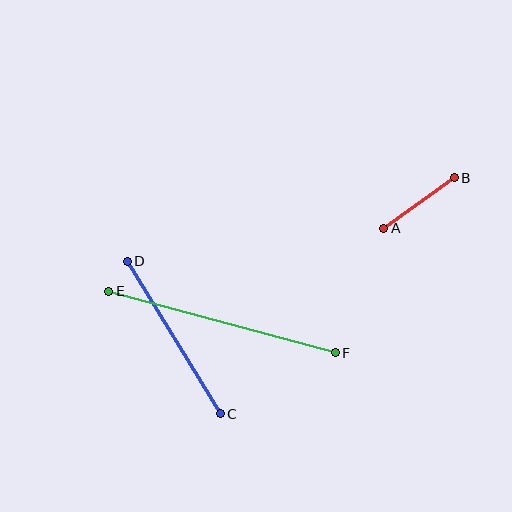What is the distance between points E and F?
The distance is approximately 234 pixels.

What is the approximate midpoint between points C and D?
The midpoint is at approximately (174, 337) pixels.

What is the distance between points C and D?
The distance is approximately 179 pixels.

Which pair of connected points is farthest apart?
Points E and F are farthest apart.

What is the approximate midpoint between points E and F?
The midpoint is at approximately (222, 322) pixels.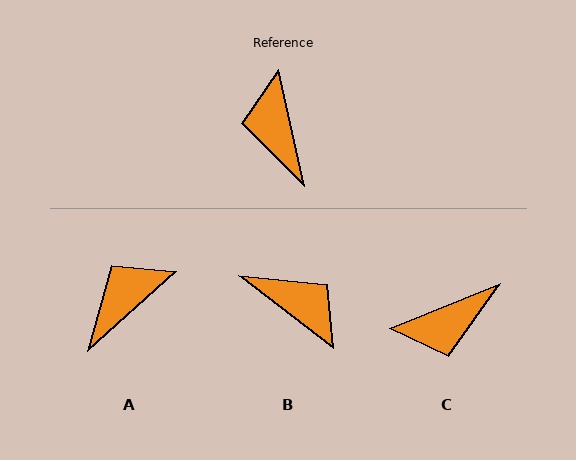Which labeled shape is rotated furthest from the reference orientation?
B, about 141 degrees away.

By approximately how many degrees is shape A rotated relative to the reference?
Approximately 61 degrees clockwise.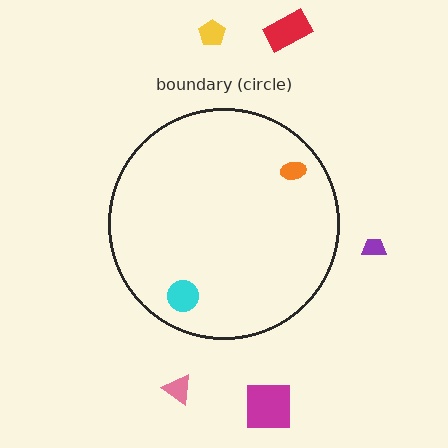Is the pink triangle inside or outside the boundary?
Outside.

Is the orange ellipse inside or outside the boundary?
Inside.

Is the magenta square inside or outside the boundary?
Outside.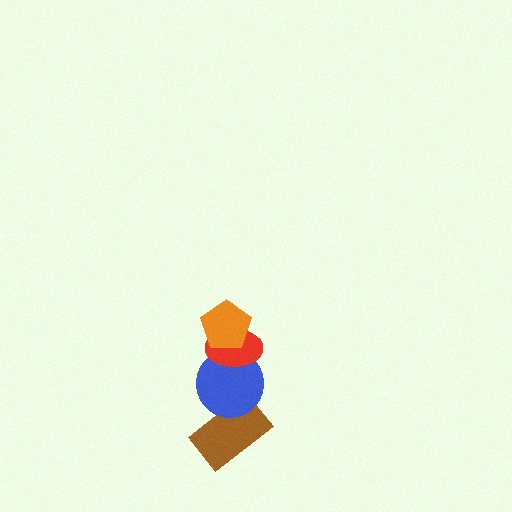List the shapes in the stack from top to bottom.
From top to bottom: the orange pentagon, the red ellipse, the blue circle, the brown rectangle.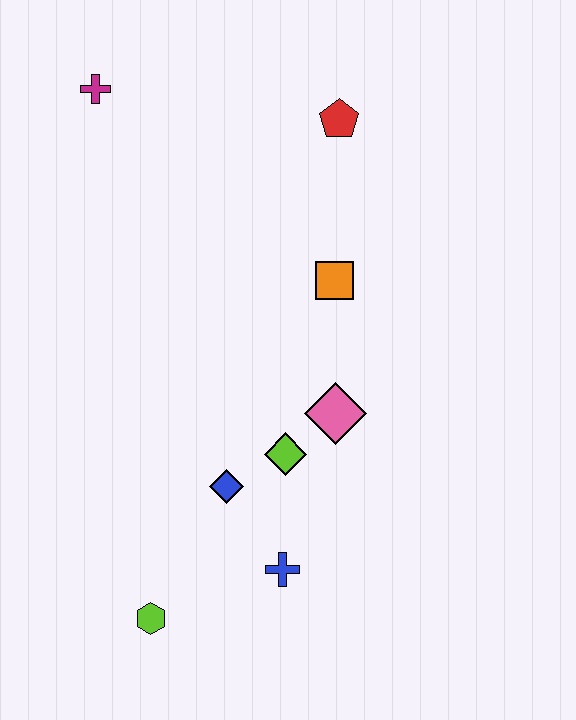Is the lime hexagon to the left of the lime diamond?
Yes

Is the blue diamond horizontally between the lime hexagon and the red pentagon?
Yes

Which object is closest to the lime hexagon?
The blue cross is closest to the lime hexagon.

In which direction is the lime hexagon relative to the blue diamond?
The lime hexagon is below the blue diamond.